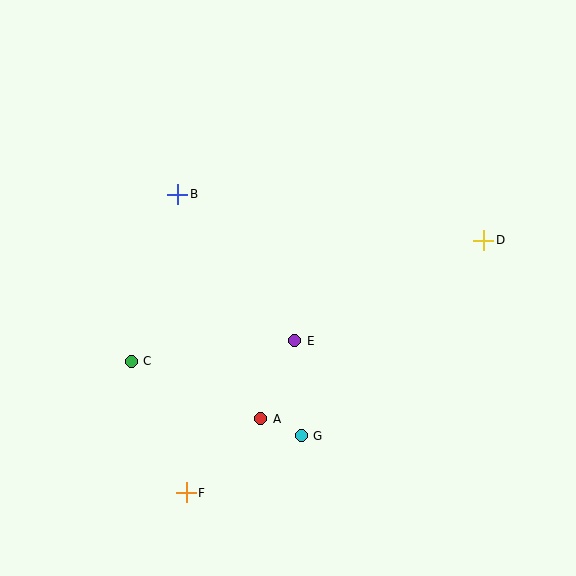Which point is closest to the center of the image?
Point E at (294, 341) is closest to the center.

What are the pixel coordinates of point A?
Point A is at (261, 419).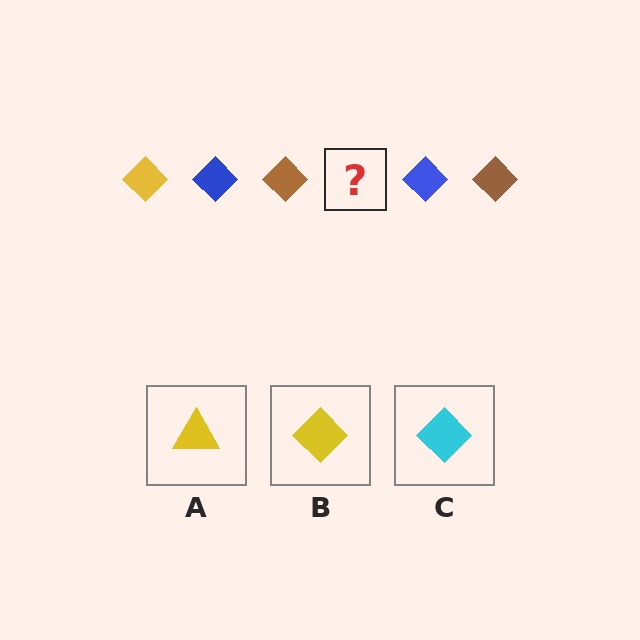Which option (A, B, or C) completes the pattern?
B.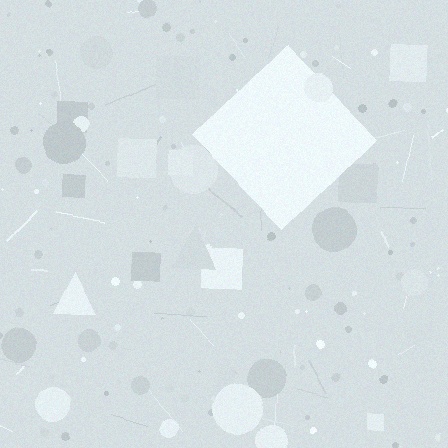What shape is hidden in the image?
A diamond is hidden in the image.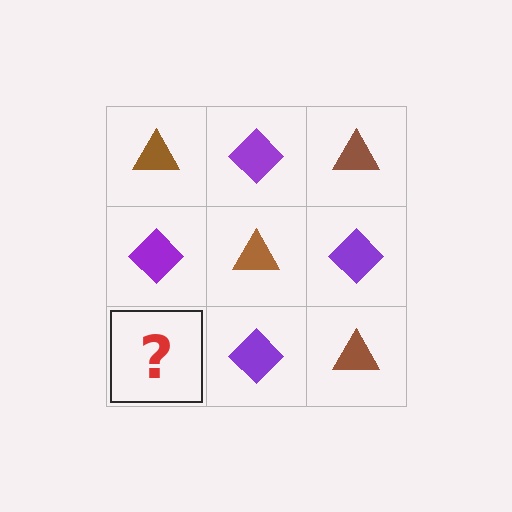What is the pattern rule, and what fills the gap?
The rule is that it alternates brown triangle and purple diamond in a checkerboard pattern. The gap should be filled with a brown triangle.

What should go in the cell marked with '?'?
The missing cell should contain a brown triangle.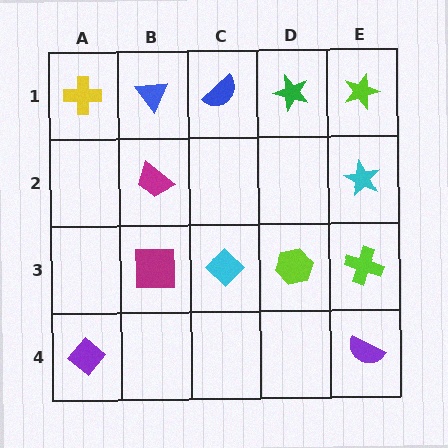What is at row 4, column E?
A purple semicircle.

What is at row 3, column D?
A lime hexagon.